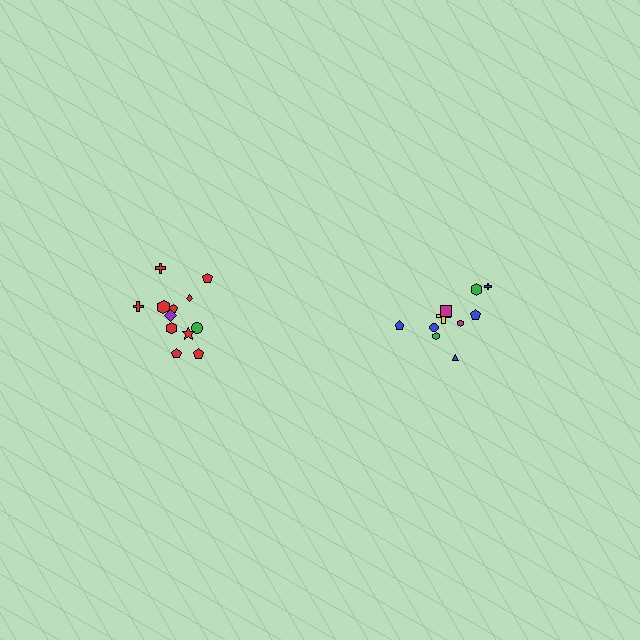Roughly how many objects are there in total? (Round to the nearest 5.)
Roughly 20 objects in total.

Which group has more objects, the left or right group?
The left group.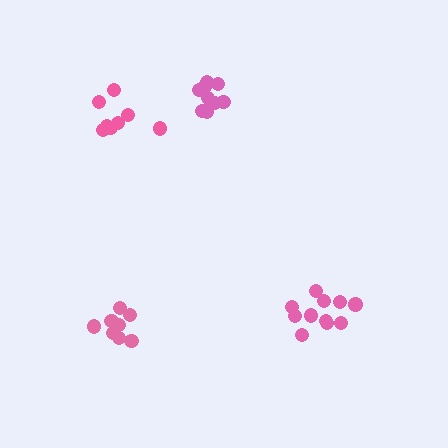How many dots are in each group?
Group 1: 10 dots, Group 2: 11 dots, Group 3: 8 dots, Group 4: 8 dots (37 total).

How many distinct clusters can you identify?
There are 4 distinct clusters.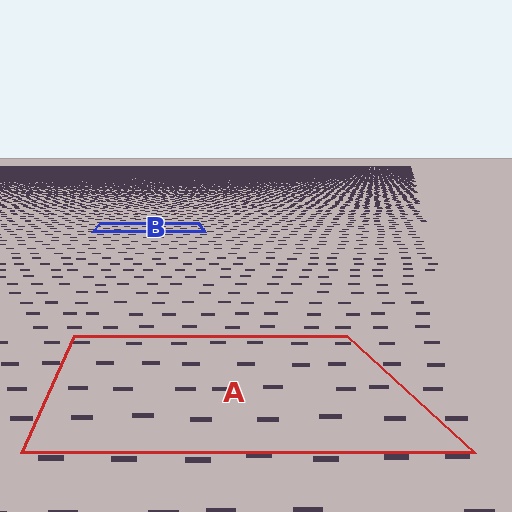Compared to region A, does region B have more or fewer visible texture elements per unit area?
Region B has more texture elements per unit area — they are packed more densely because it is farther away.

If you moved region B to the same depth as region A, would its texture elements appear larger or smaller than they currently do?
They would appear larger. At a closer depth, the same texture elements are projected at a bigger on-screen size.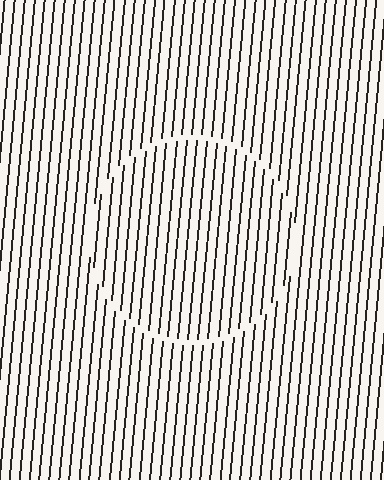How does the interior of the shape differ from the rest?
The interior of the shape contains the same grating, shifted by half a period — the contour is defined by the phase discontinuity where line-ends from the inner and outer gratings abut.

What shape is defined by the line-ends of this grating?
An illusory circle. The interior of the shape contains the same grating, shifted by half a period — the contour is defined by the phase discontinuity where line-ends from the inner and outer gratings abut.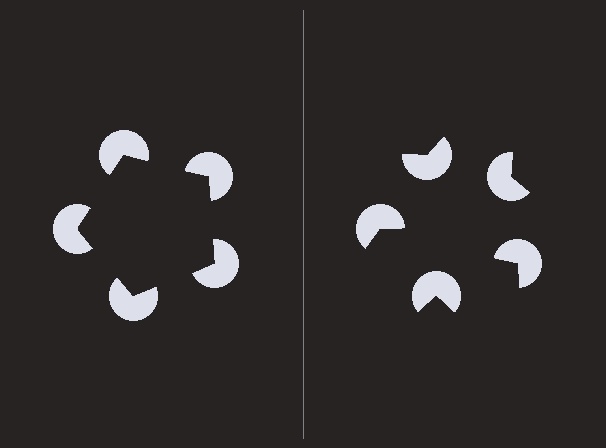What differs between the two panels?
The pac-man discs are positioned identically on both sides; only the wedge orientations differ. On the left they align to a pentagon; on the right they are misaligned.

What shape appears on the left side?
An illusory pentagon.